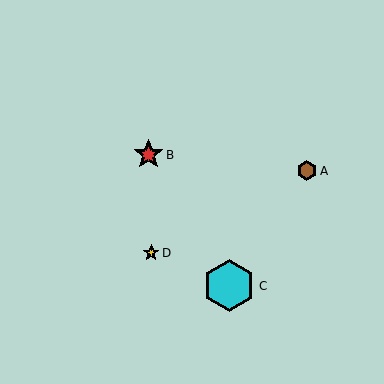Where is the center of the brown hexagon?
The center of the brown hexagon is at (307, 171).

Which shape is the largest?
The cyan hexagon (labeled C) is the largest.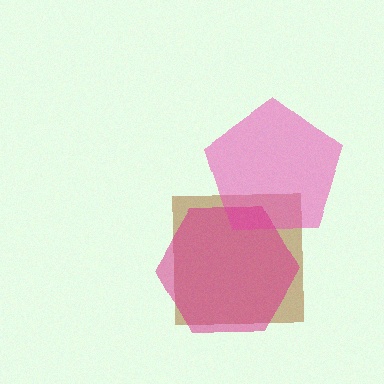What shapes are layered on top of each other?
The layered shapes are: a brown square, a pink pentagon, a magenta hexagon.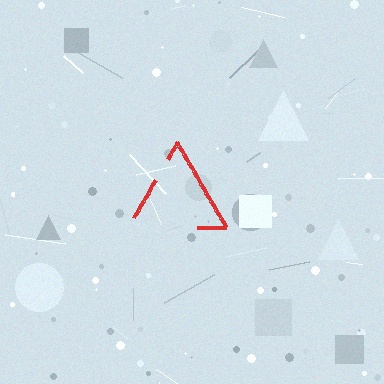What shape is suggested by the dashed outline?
The dashed outline suggests a triangle.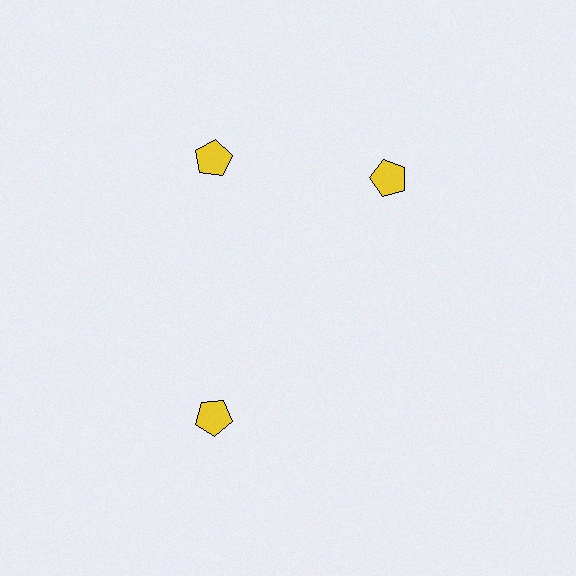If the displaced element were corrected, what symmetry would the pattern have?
It would have 3-fold rotational symmetry — the pattern would map onto itself every 120 degrees.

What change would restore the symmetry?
The symmetry would be restored by rotating it back into even spacing with its neighbors so that all 3 pentagons sit at equal angles and equal distance from the center.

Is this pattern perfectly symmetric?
No. The 3 yellow pentagons are arranged in a ring, but one element near the 3 o'clock position is rotated out of alignment along the ring, breaking the 3-fold rotational symmetry.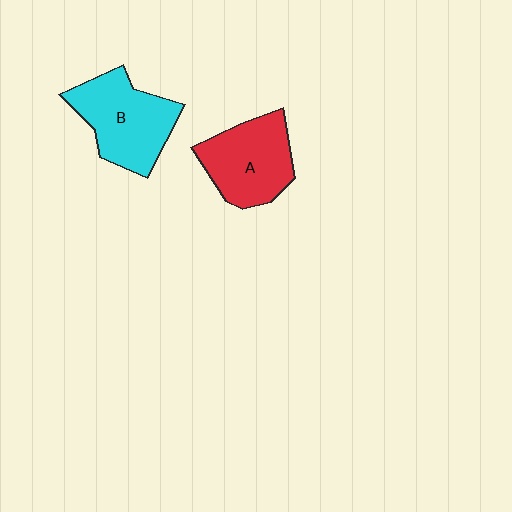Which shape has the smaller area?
Shape A (red).